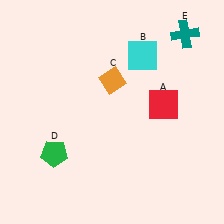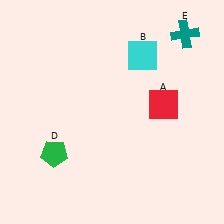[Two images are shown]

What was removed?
The orange diamond (C) was removed in Image 2.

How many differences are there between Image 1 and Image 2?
There is 1 difference between the two images.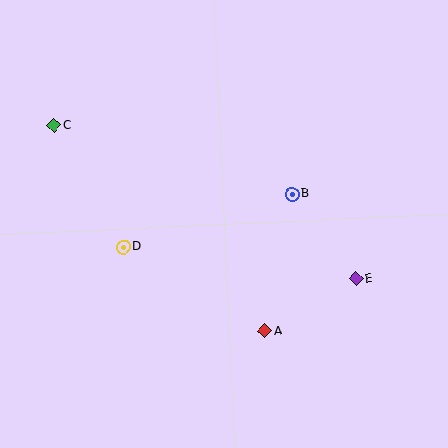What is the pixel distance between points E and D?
The distance between E and D is 235 pixels.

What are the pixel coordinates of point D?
Point D is at (123, 247).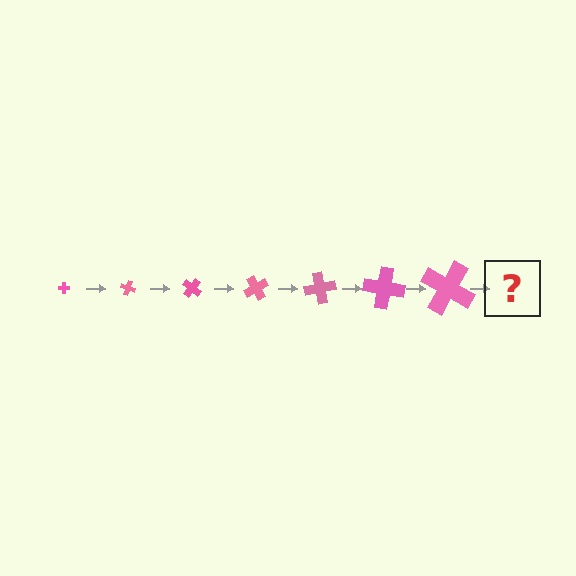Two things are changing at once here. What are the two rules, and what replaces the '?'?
The two rules are that the cross grows larger each step and it rotates 20 degrees each step. The '?' should be a cross, larger than the previous one and rotated 140 degrees from the start.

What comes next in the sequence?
The next element should be a cross, larger than the previous one and rotated 140 degrees from the start.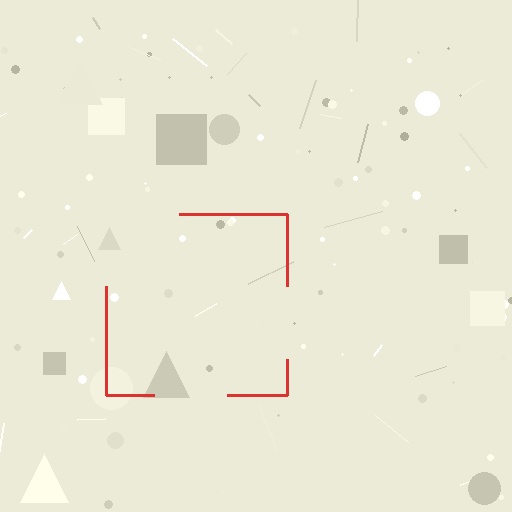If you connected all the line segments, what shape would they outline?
They would outline a square.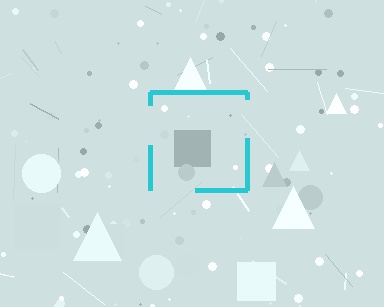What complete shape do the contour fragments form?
The contour fragments form a square.